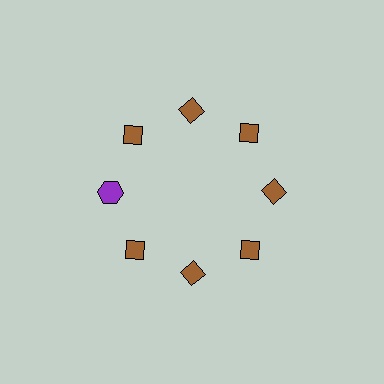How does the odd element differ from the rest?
It differs in both color (purple instead of brown) and shape (hexagon instead of diamond).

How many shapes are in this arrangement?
There are 8 shapes arranged in a ring pattern.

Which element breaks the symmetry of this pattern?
The purple hexagon at roughly the 9 o'clock position breaks the symmetry. All other shapes are brown diamonds.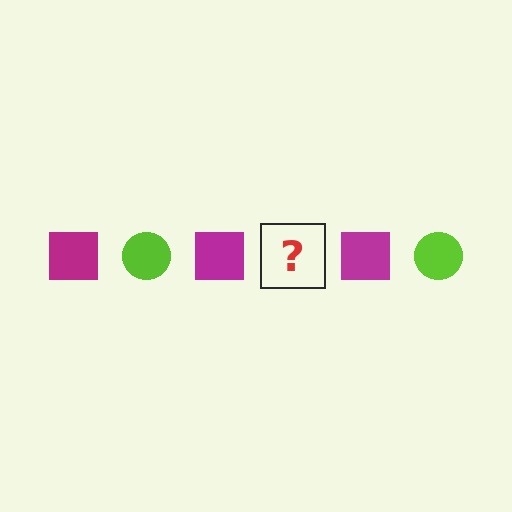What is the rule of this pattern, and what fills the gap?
The rule is that the pattern alternates between magenta square and lime circle. The gap should be filled with a lime circle.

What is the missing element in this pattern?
The missing element is a lime circle.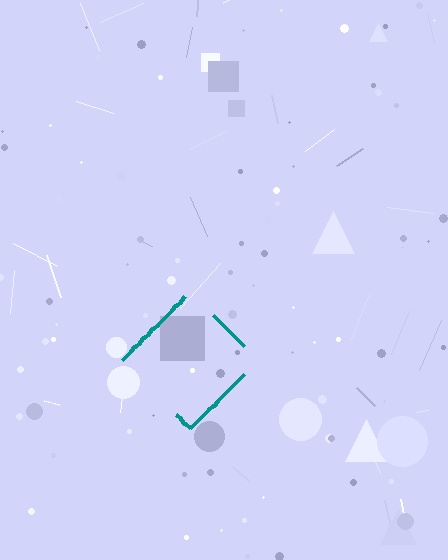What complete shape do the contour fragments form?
The contour fragments form a diamond.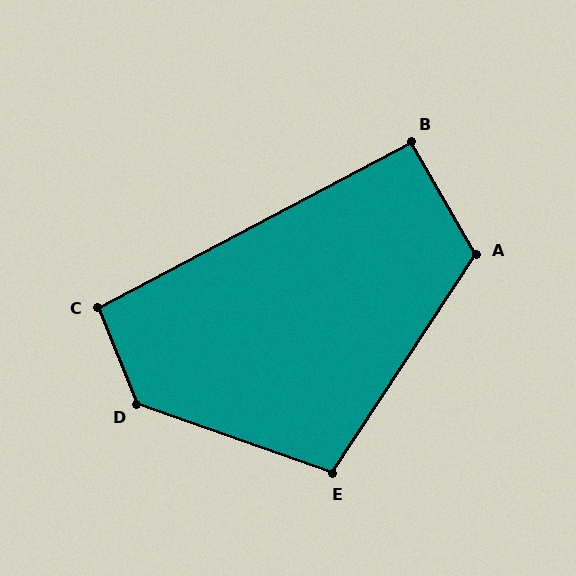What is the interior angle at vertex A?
Approximately 117 degrees (obtuse).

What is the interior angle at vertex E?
Approximately 104 degrees (obtuse).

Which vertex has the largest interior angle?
D, at approximately 131 degrees.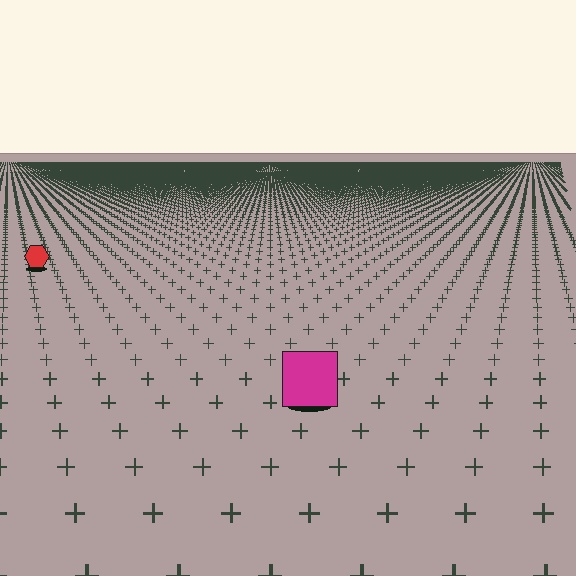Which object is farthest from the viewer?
The red hexagon is farthest from the viewer. It appears smaller and the ground texture around it is denser.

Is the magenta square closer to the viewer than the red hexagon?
Yes. The magenta square is closer — you can tell from the texture gradient: the ground texture is coarser near it.